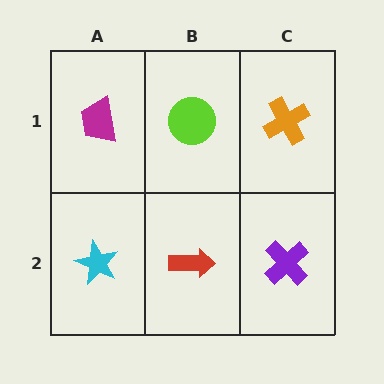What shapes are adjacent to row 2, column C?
An orange cross (row 1, column C), a red arrow (row 2, column B).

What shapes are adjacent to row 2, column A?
A magenta trapezoid (row 1, column A), a red arrow (row 2, column B).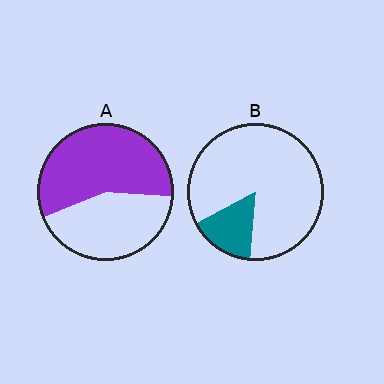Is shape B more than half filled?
No.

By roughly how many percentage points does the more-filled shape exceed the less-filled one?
By roughly 40 percentage points (A over B).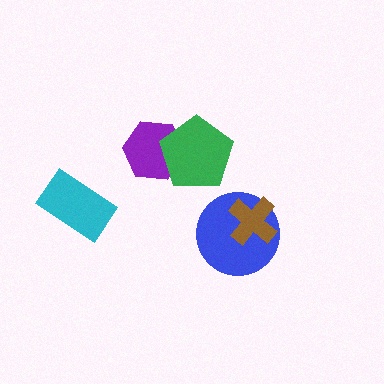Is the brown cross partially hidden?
No, no other shape covers it.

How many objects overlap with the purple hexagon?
1 object overlaps with the purple hexagon.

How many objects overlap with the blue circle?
1 object overlaps with the blue circle.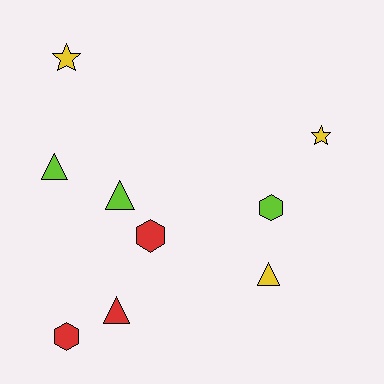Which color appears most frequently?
Red, with 3 objects.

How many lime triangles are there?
There are 2 lime triangles.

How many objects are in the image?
There are 9 objects.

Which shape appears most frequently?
Triangle, with 4 objects.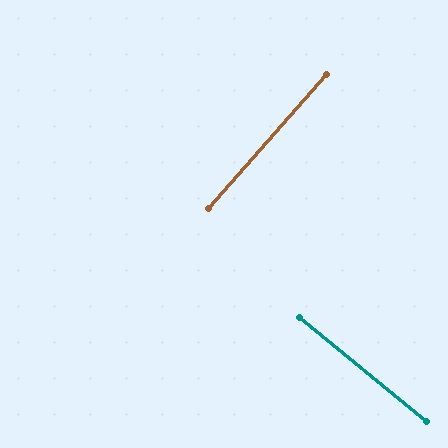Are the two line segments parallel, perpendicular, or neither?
Perpendicular — they meet at approximately 88°.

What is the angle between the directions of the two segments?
Approximately 88 degrees.